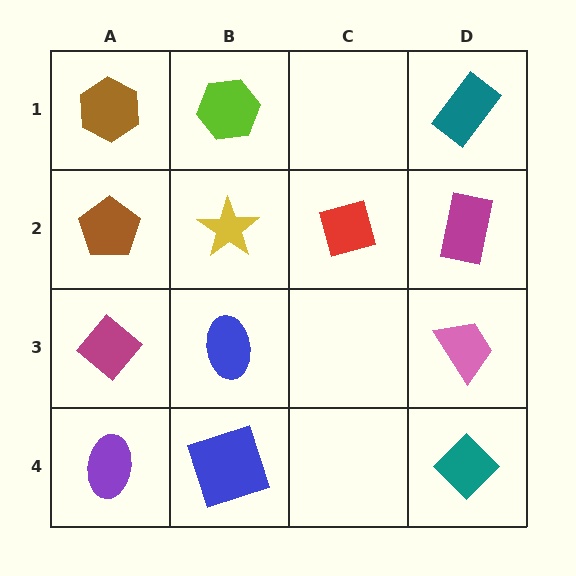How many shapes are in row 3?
3 shapes.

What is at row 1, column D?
A teal rectangle.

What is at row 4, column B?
A blue square.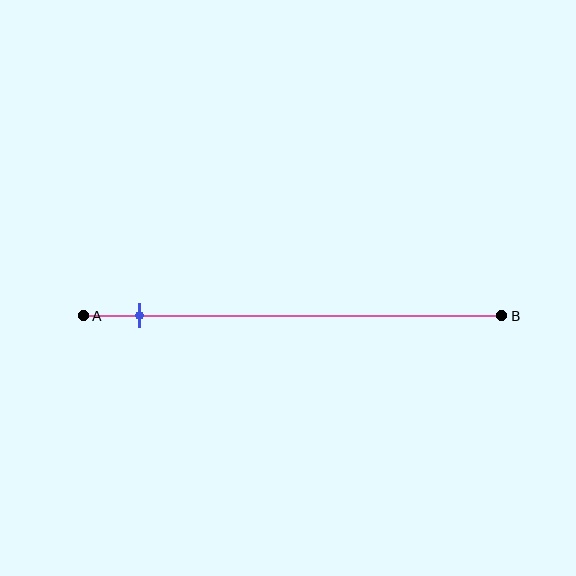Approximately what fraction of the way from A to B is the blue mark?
The blue mark is approximately 15% of the way from A to B.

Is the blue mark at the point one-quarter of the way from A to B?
No, the mark is at about 15% from A, not at the 25% one-quarter point.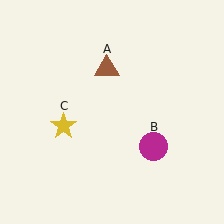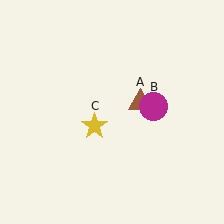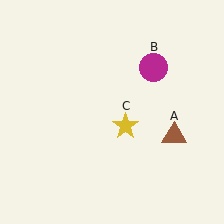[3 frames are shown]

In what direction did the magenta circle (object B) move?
The magenta circle (object B) moved up.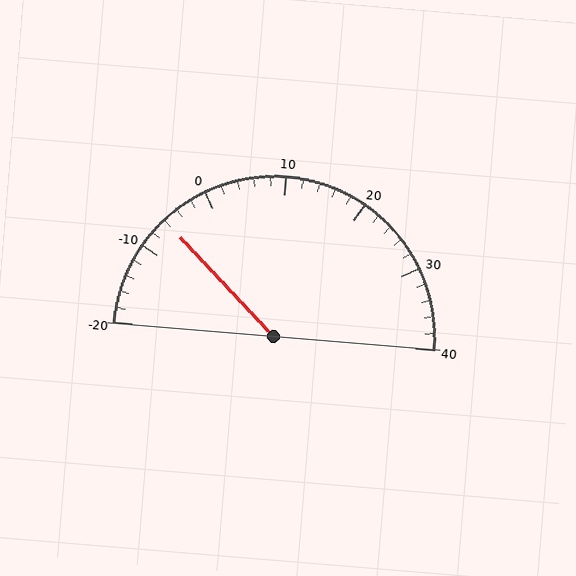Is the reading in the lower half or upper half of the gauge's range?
The reading is in the lower half of the range (-20 to 40).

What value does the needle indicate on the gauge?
The needle indicates approximately -6.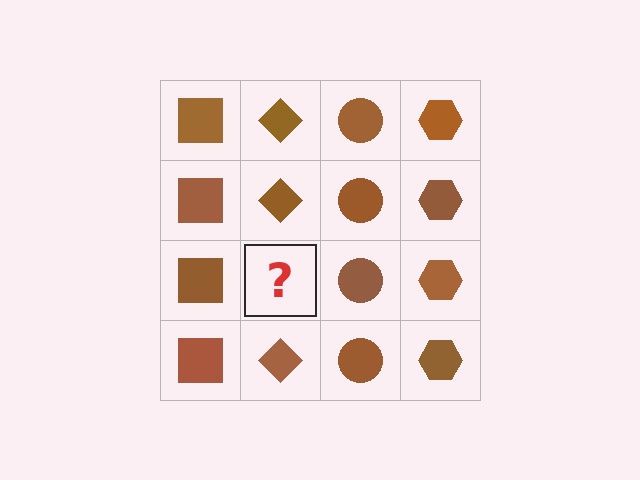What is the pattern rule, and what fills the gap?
The rule is that each column has a consistent shape. The gap should be filled with a brown diamond.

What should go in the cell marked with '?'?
The missing cell should contain a brown diamond.